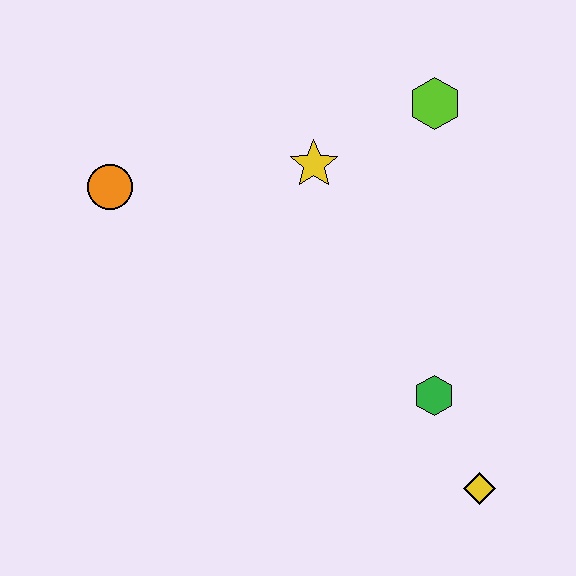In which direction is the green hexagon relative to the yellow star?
The green hexagon is below the yellow star.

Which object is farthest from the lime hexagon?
The yellow diamond is farthest from the lime hexagon.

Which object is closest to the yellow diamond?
The green hexagon is closest to the yellow diamond.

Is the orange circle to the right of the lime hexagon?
No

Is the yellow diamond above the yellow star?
No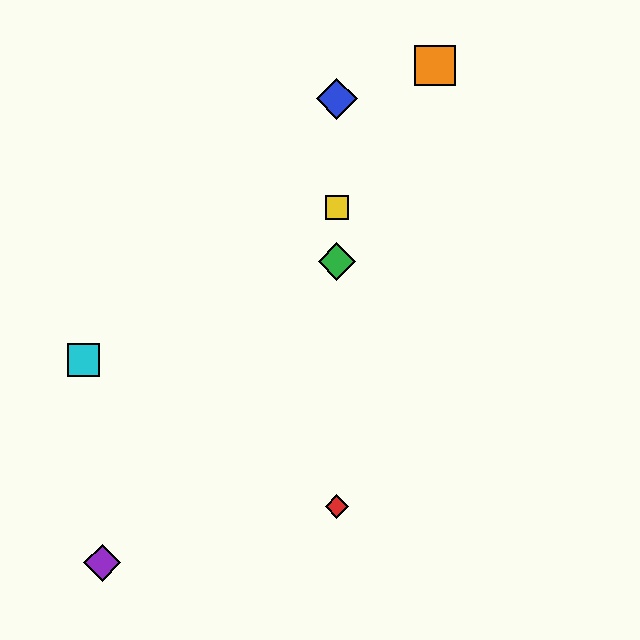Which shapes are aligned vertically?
The red diamond, the blue diamond, the green diamond, the yellow square are aligned vertically.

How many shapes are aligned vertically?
4 shapes (the red diamond, the blue diamond, the green diamond, the yellow square) are aligned vertically.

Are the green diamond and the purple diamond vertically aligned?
No, the green diamond is at x≈337 and the purple diamond is at x≈102.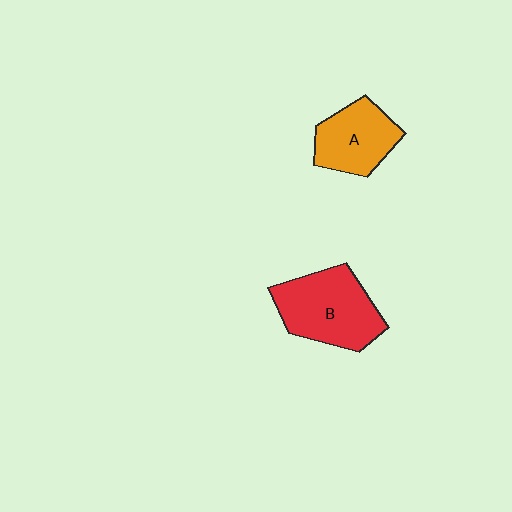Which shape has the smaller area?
Shape A (orange).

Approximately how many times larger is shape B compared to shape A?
Approximately 1.4 times.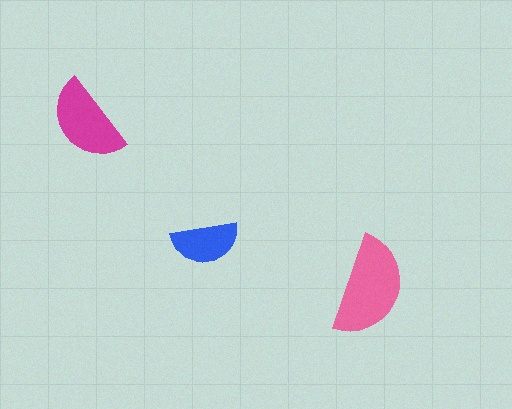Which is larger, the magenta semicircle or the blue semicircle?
The magenta one.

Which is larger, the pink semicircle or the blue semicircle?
The pink one.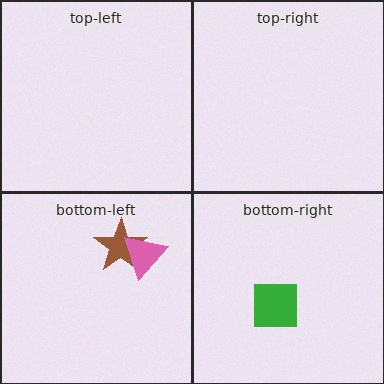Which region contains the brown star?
The bottom-left region.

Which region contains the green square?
The bottom-right region.